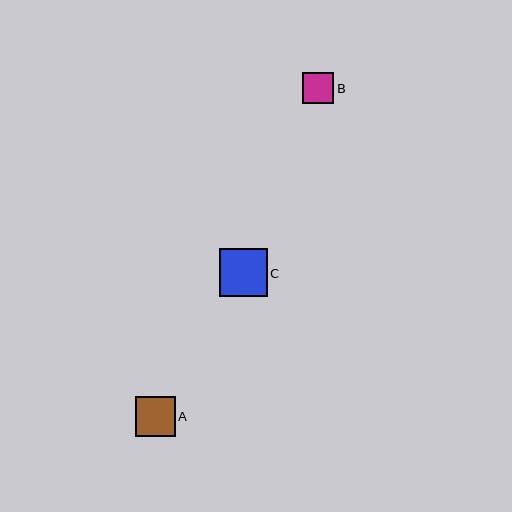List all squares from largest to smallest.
From largest to smallest: C, A, B.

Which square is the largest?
Square C is the largest with a size of approximately 48 pixels.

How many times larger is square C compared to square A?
Square C is approximately 1.2 times the size of square A.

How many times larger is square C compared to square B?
Square C is approximately 1.5 times the size of square B.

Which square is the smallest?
Square B is the smallest with a size of approximately 31 pixels.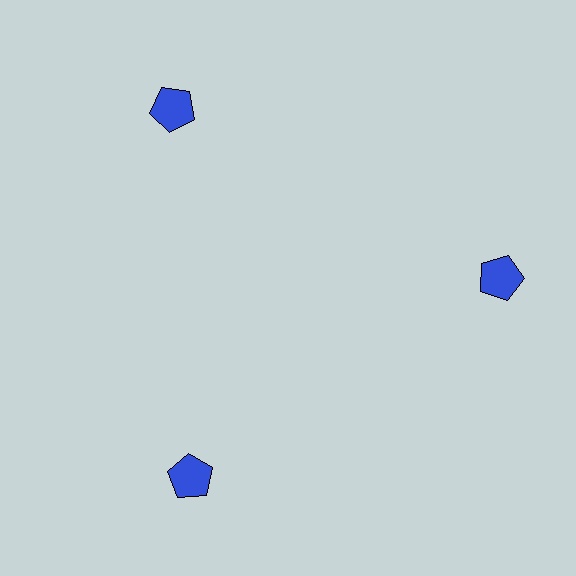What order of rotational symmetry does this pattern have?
This pattern has 3-fold rotational symmetry.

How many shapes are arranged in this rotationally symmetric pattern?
There are 3 shapes, arranged in 3 groups of 1.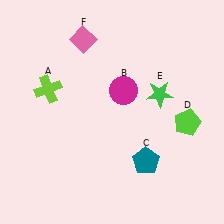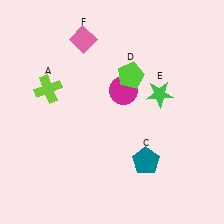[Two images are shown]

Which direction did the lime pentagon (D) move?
The lime pentagon (D) moved left.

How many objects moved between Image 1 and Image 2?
1 object moved between the two images.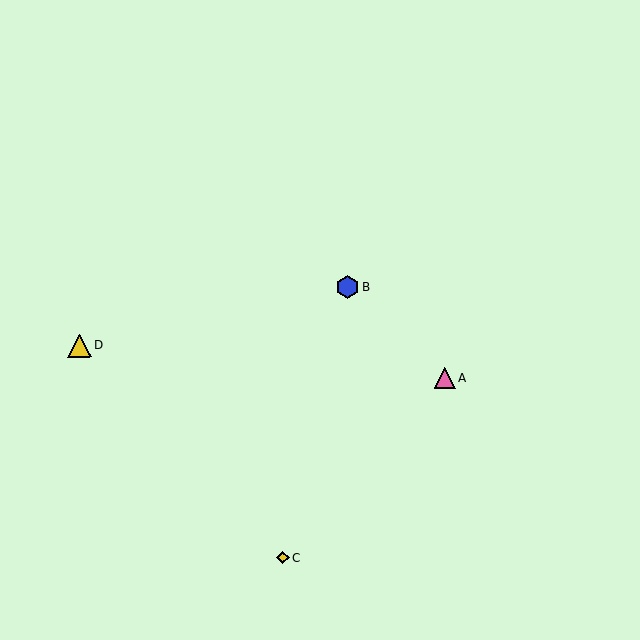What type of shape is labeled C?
Shape C is a yellow diamond.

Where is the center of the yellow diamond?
The center of the yellow diamond is at (283, 558).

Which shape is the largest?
The yellow triangle (labeled D) is the largest.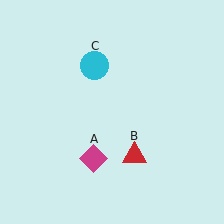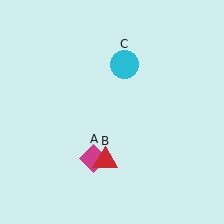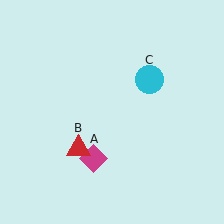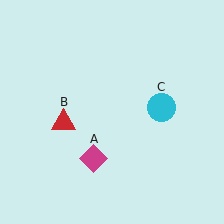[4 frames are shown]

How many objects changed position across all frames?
2 objects changed position: red triangle (object B), cyan circle (object C).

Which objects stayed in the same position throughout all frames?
Magenta diamond (object A) remained stationary.